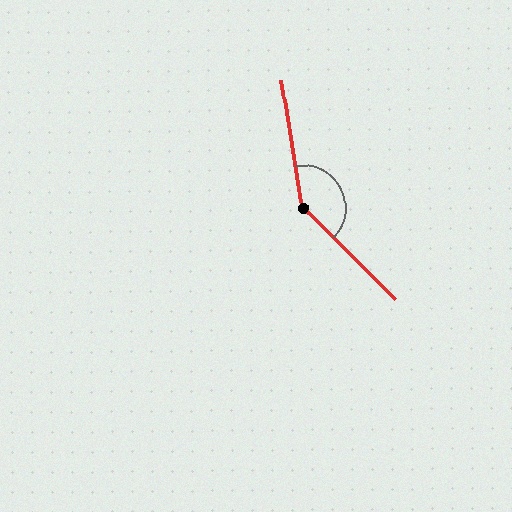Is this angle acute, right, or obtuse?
It is obtuse.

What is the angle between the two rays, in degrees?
Approximately 144 degrees.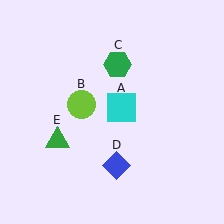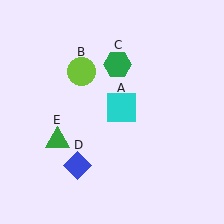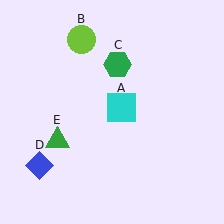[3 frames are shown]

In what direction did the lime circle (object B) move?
The lime circle (object B) moved up.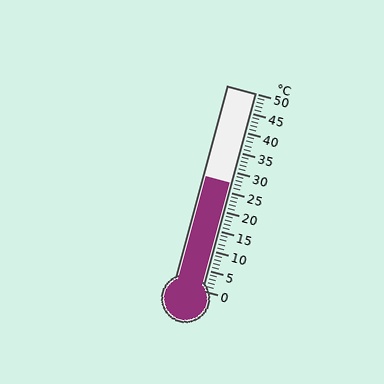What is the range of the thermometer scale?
The thermometer scale ranges from 0°C to 50°C.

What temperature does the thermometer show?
The thermometer shows approximately 27°C.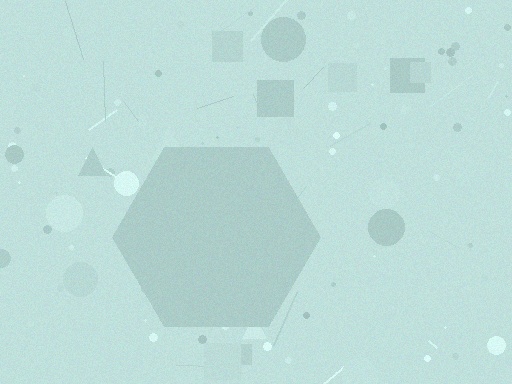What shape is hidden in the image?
A hexagon is hidden in the image.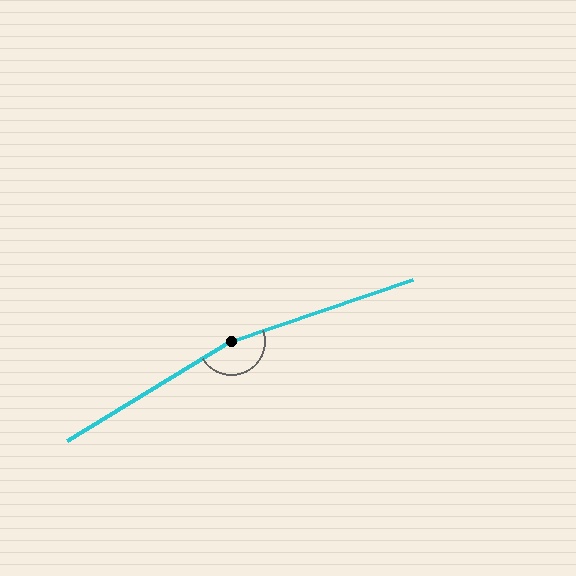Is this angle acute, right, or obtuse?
It is obtuse.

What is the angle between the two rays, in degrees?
Approximately 167 degrees.